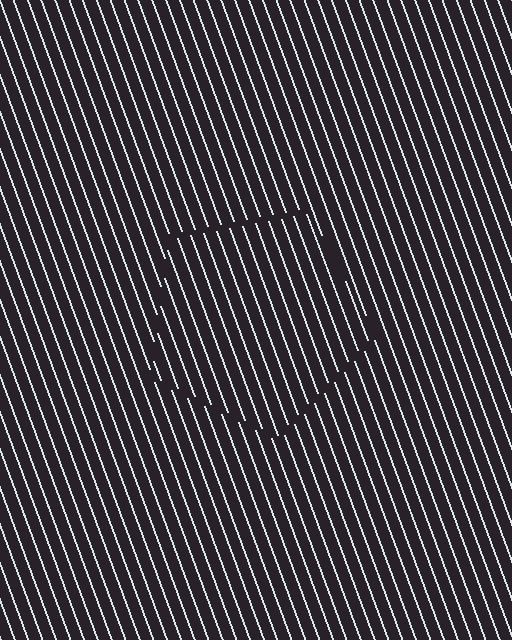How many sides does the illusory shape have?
5 sides — the line-ends trace a pentagon.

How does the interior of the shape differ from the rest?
The interior of the shape contains the same grating, shifted by half a period — the contour is defined by the phase discontinuity where line-ends from the inner and outer gratings abut.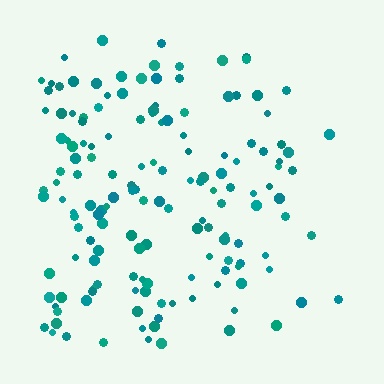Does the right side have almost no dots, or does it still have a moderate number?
Still a moderate number, just noticeably fewer than the left.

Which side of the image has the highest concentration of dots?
The left.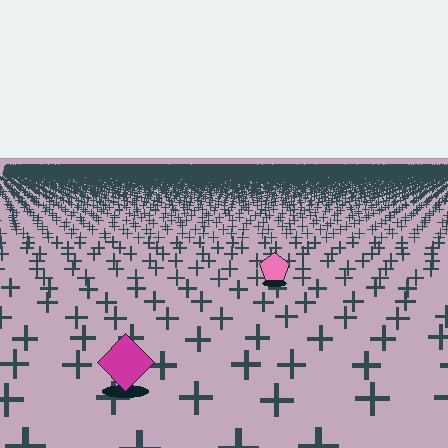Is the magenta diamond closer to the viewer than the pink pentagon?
Yes. The magenta diamond is closer — you can tell from the texture gradient: the ground texture is coarser near it.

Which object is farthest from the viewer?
The pink pentagon is farthest from the viewer. It appears smaller and the ground texture around it is denser.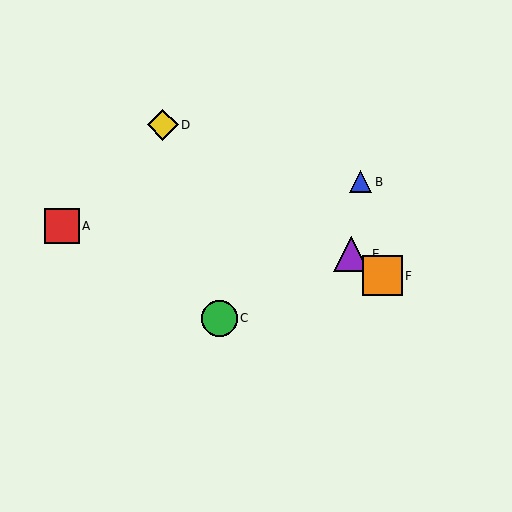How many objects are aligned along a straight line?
3 objects (D, E, F) are aligned along a straight line.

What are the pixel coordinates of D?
Object D is at (163, 125).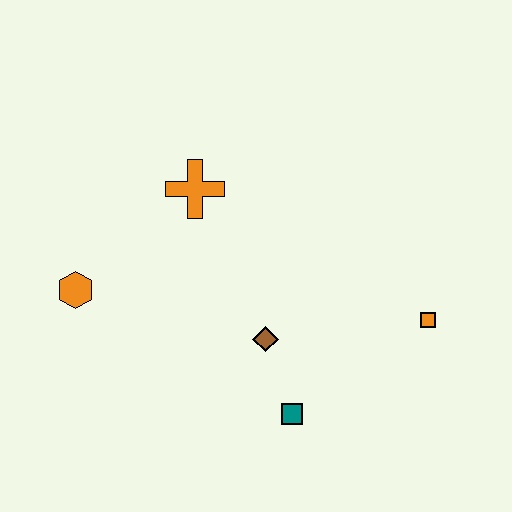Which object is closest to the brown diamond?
The teal square is closest to the brown diamond.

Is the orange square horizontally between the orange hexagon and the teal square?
No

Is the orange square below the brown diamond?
No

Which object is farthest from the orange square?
The orange hexagon is farthest from the orange square.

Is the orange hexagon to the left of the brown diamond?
Yes